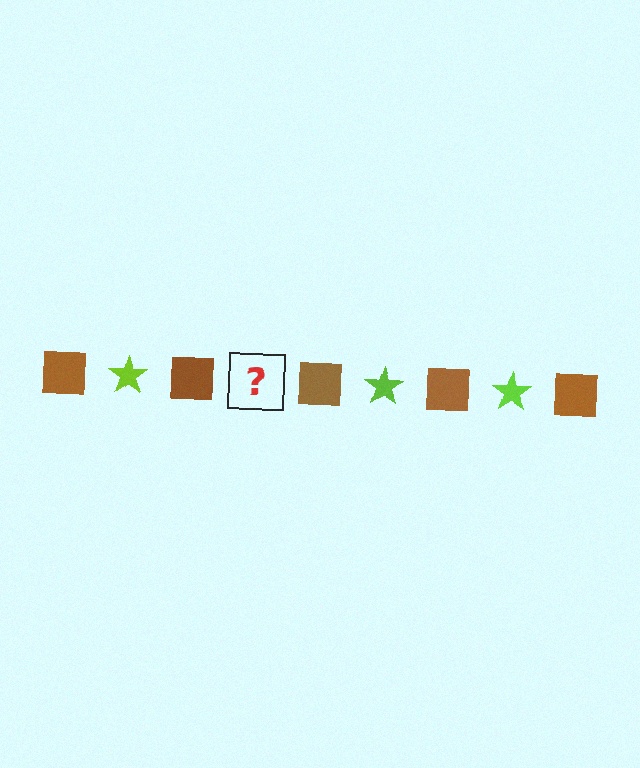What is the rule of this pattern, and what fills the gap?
The rule is that the pattern alternates between brown square and lime star. The gap should be filled with a lime star.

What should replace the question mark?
The question mark should be replaced with a lime star.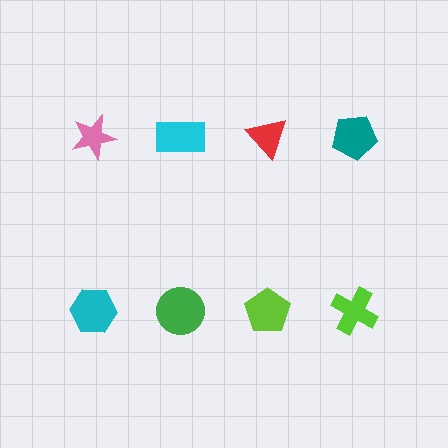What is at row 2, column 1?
A cyan hexagon.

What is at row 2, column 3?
A lime pentagon.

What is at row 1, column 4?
A teal pentagon.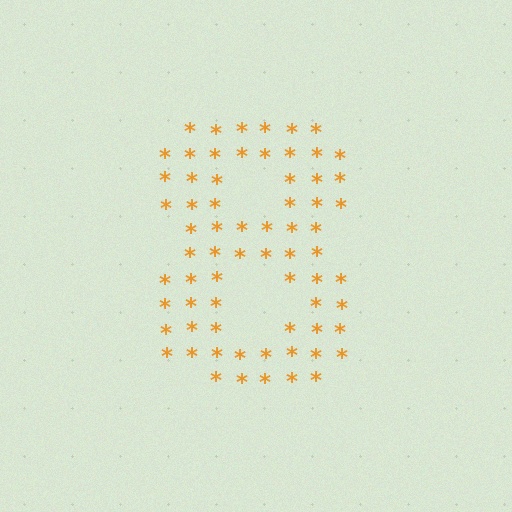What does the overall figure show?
The overall figure shows the digit 8.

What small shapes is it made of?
It is made of small asterisks.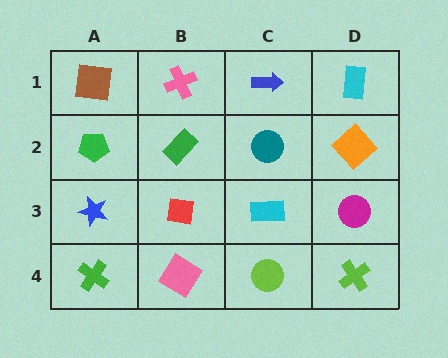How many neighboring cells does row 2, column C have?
4.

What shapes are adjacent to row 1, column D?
An orange diamond (row 2, column D), a blue arrow (row 1, column C).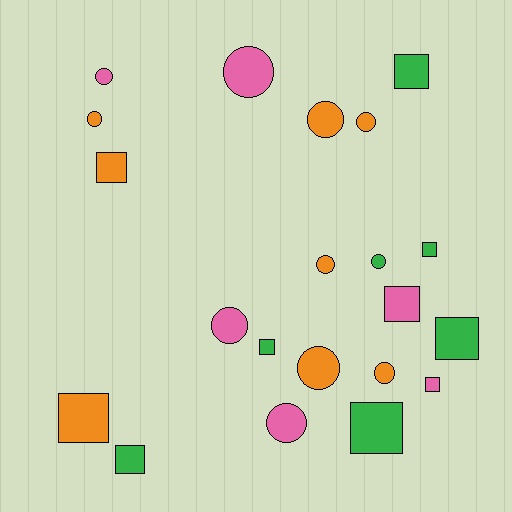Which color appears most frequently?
Orange, with 8 objects.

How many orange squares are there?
There are 2 orange squares.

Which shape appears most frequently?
Circle, with 11 objects.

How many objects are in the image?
There are 21 objects.